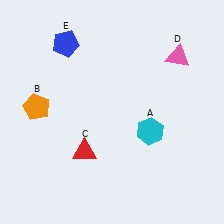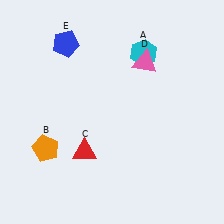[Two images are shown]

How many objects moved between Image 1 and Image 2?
3 objects moved between the two images.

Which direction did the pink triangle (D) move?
The pink triangle (D) moved left.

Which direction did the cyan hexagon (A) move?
The cyan hexagon (A) moved up.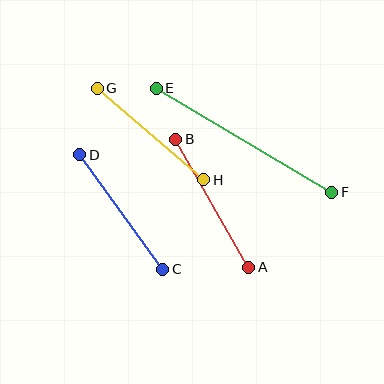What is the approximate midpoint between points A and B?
The midpoint is at approximately (212, 203) pixels.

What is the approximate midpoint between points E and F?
The midpoint is at approximately (244, 140) pixels.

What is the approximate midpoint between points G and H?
The midpoint is at approximately (150, 134) pixels.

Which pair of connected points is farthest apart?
Points E and F are farthest apart.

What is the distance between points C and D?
The distance is approximately 142 pixels.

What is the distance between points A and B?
The distance is approximately 147 pixels.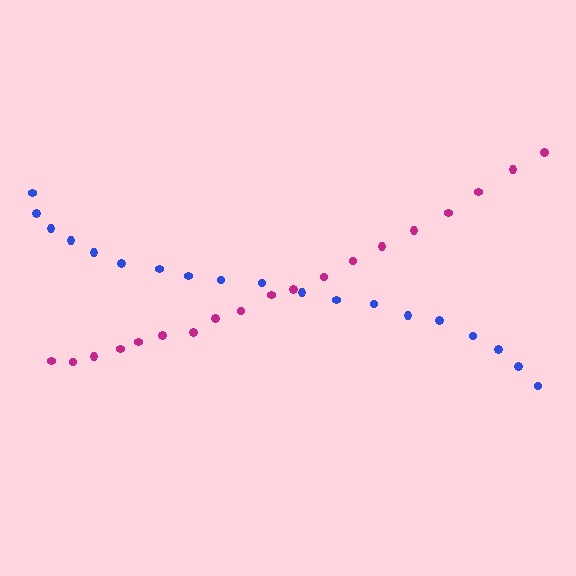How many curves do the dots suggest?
There are 2 distinct paths.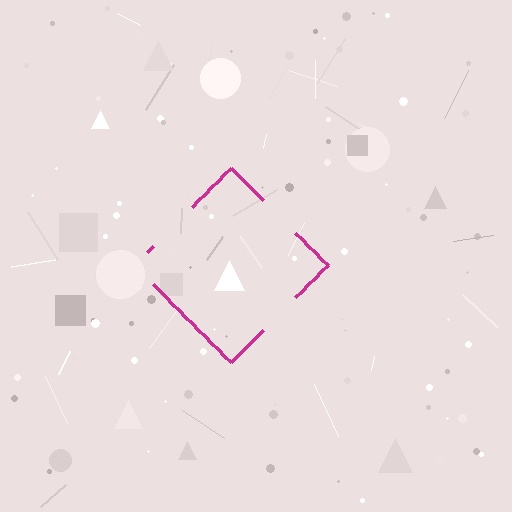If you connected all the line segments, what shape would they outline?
They would outline a diamond.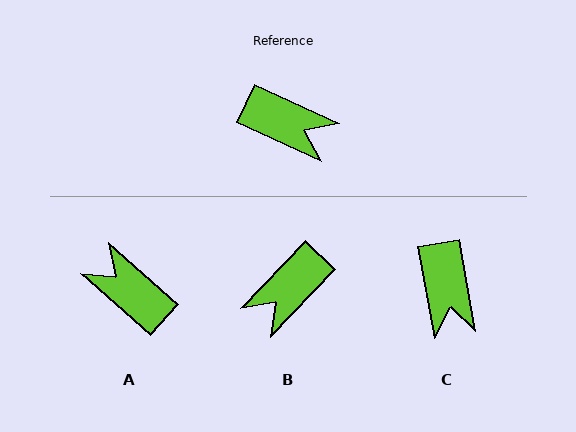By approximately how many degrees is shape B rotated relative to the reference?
Approximately 109 degrees clockwise.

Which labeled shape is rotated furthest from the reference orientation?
A, about 163 degrees away.